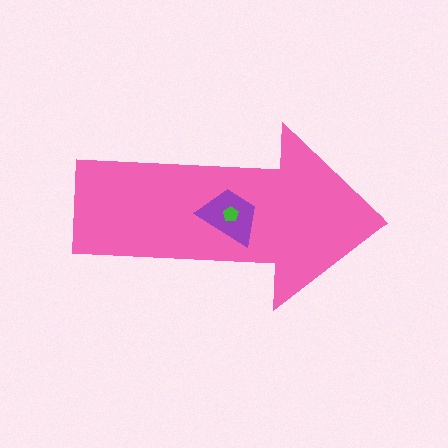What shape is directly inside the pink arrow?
The purple trapezoid.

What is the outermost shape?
The pink arrow.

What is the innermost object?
The green pentagon.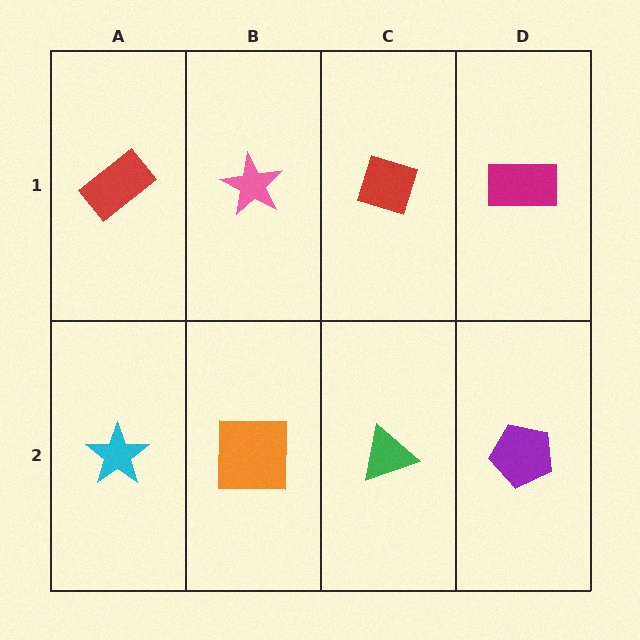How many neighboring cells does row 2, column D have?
2.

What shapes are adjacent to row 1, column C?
A green triangle (row 2, column C), a pink star (row 1, column B), a magenta rectangle (row 1, column D).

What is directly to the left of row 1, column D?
A red diamond.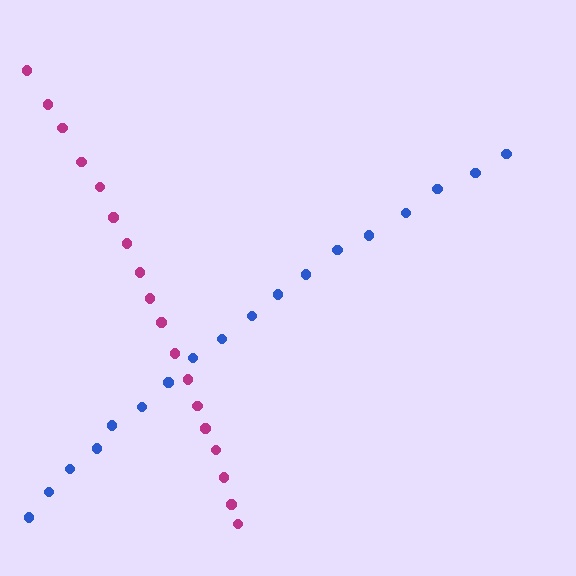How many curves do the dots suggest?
There are 2 distinct paths.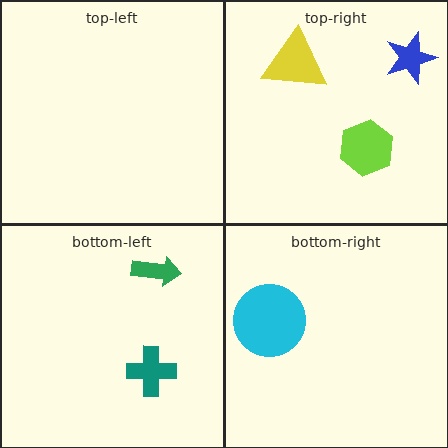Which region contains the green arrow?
The bottom-left region.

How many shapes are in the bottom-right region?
1.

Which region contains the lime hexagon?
The top-right region.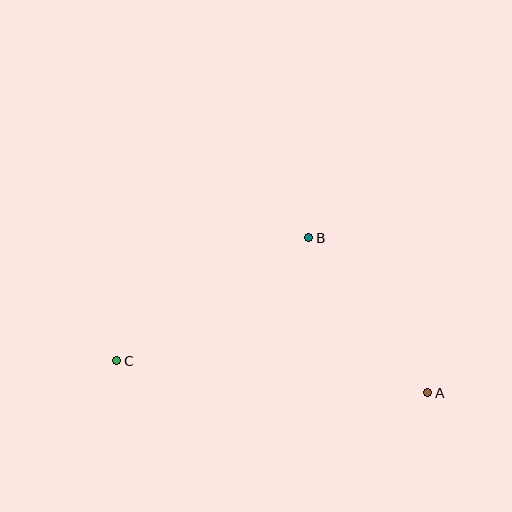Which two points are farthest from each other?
Points A and C are farthest from each other.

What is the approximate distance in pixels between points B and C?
The distance between B and C is approximately 228 pixels.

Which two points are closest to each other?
Points A and B are closest to each other.